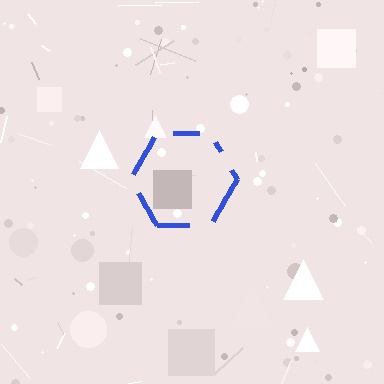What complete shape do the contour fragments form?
The contour fragments form a hexagon.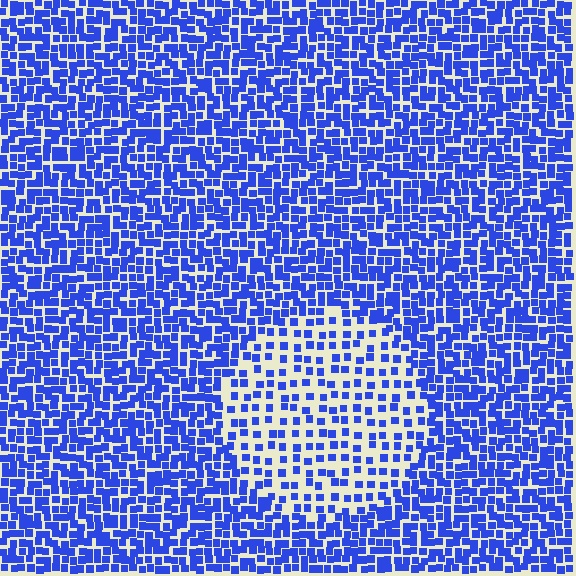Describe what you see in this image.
The image contains small blue elements arranged at two different densities. A circle-shaped region is visible where the elements are less densely packed than the surrounding area.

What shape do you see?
I see a circle.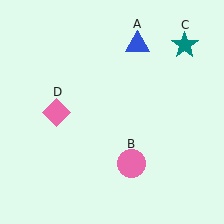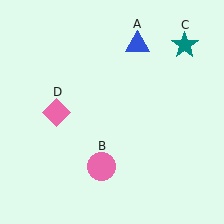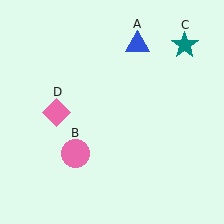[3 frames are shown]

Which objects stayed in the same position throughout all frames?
Blue triangle (object A) and teal star (object C) and pink diamond (object D) remained stationary.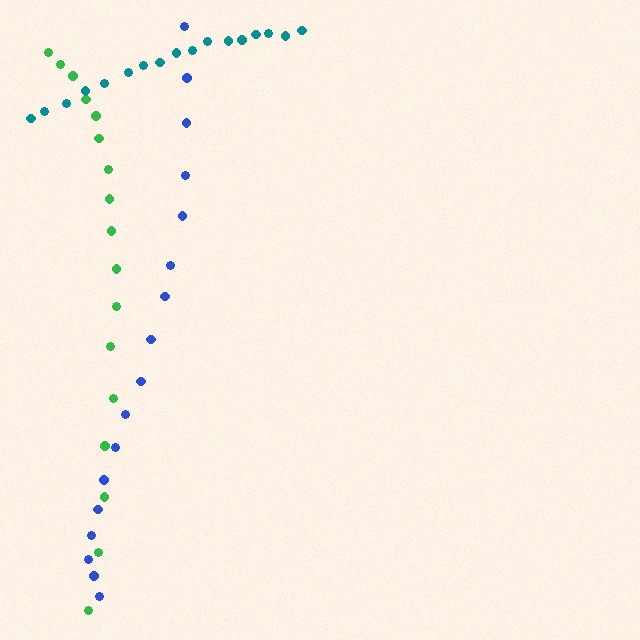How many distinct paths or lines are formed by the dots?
There are 3 distinct paths.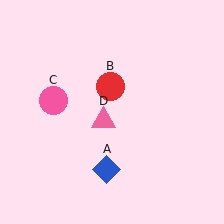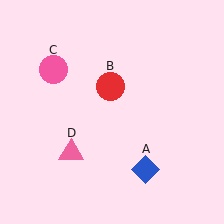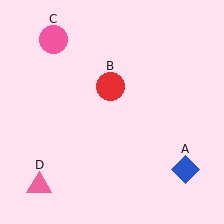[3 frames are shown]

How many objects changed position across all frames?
3 objects changed position: blue diamond (object A), pink circle (object C), pink triangle (object D).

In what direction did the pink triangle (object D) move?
The pink triangle (object D) moved down and to the left.